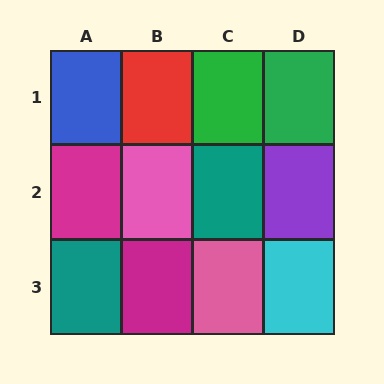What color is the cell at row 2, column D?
Purple.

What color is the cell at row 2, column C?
Teal.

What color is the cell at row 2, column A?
Magenta.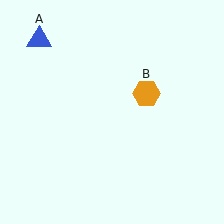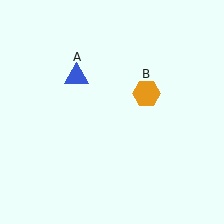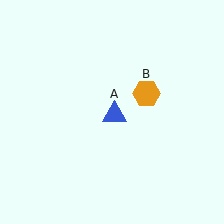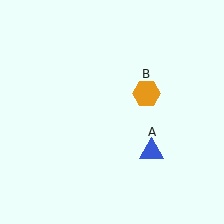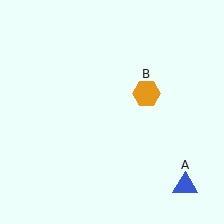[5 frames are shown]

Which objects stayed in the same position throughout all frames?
Orange hexagon (object B) remained stationary.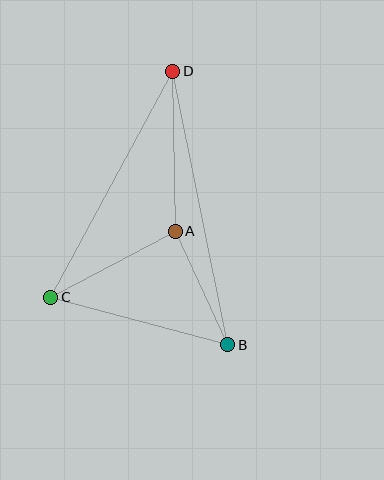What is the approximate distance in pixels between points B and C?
The distance between B and C is approximately 183 pixels.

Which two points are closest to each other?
Points A and B are closest to each other.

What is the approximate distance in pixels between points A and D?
The distance between A and D is approximately 160 pixels.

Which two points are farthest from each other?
Points B and D are farthest from each other.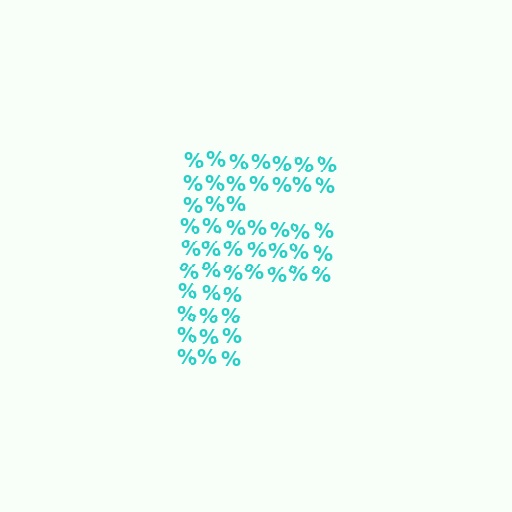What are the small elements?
The small elements are percent signs.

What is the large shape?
The large shape is the letter F.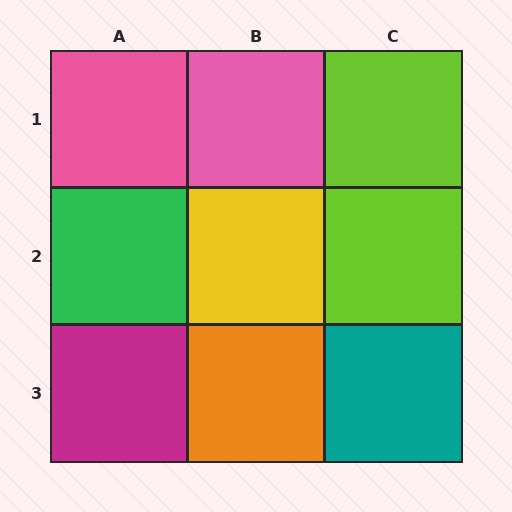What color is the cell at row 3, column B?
Orange.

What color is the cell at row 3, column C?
Teal.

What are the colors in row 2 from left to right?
Green, yellow, lime.